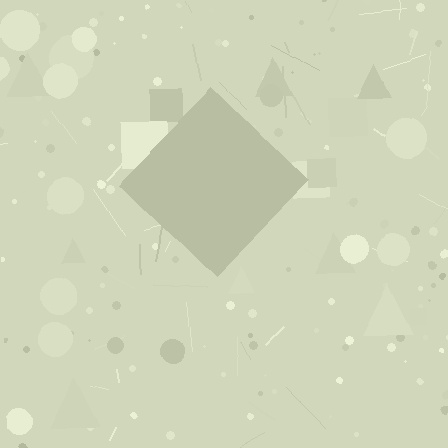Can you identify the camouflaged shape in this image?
The camouflaged shape is a diamond.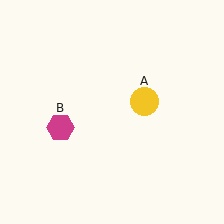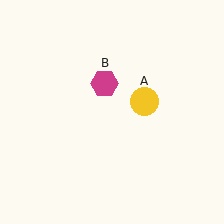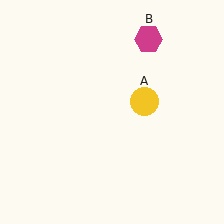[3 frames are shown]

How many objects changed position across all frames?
1 object changed position: magenta hexagon (object B).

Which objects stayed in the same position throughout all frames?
Yellow circle (object A) remained stationary.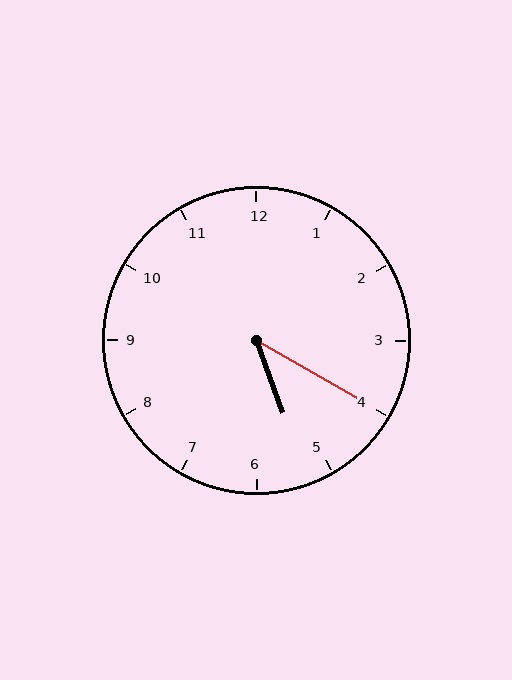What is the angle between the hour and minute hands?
Approximately 40 degrees.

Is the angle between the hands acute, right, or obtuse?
It is acute.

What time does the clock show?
5:20.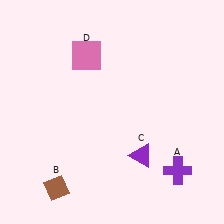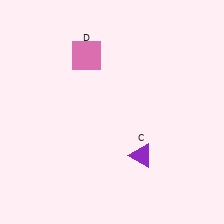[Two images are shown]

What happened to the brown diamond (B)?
The brown diamond (B) was removed in Image 2. It was in the bottom-left area of Image 1.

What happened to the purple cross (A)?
The purple cross (A) was removed in Image 2. It was in the bottom-right area of Image 1.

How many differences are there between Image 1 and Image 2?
There are 2 differences between the two images.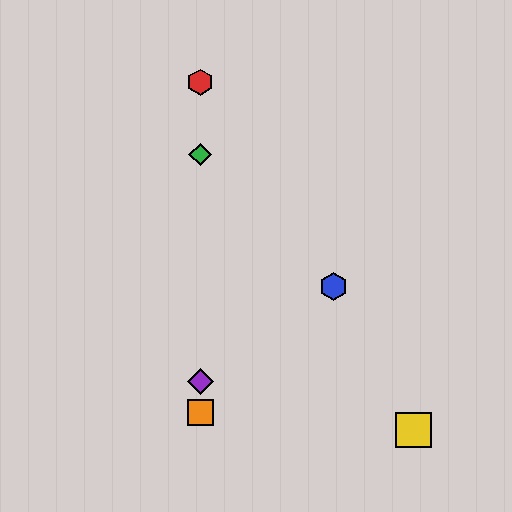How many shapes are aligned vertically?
4 shapes (the red hexagon, the green diamond, the purple diamond, the orange square) are aligned vertically.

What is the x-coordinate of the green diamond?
The green diamond is at x≈200.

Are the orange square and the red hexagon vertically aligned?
Yes, both are at x≈200.